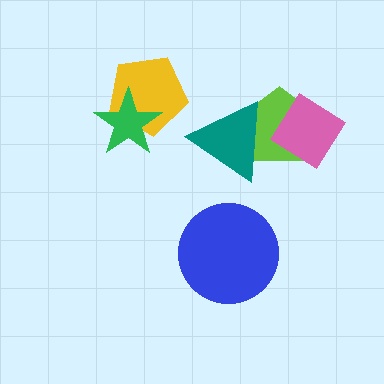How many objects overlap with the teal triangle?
1 object overlaps with the teal triangle.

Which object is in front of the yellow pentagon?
The green star is in front of the yellow pentagon.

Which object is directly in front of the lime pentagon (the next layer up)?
The pink diamond is directly in front of the lime pentagon.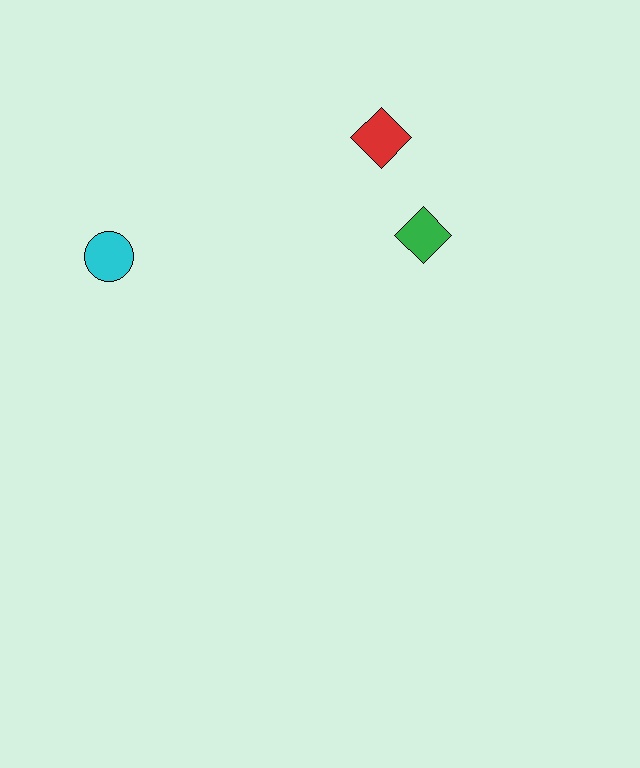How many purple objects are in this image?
There are no purple objects.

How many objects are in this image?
There are 3 objects.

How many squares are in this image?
There are no squares.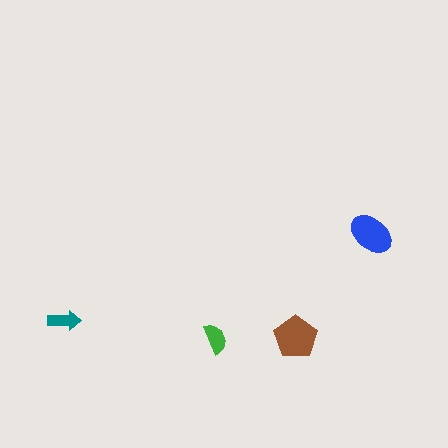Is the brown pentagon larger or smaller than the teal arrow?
Larger.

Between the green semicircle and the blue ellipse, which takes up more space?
The blue ellipse.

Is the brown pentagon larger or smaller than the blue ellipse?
Larger.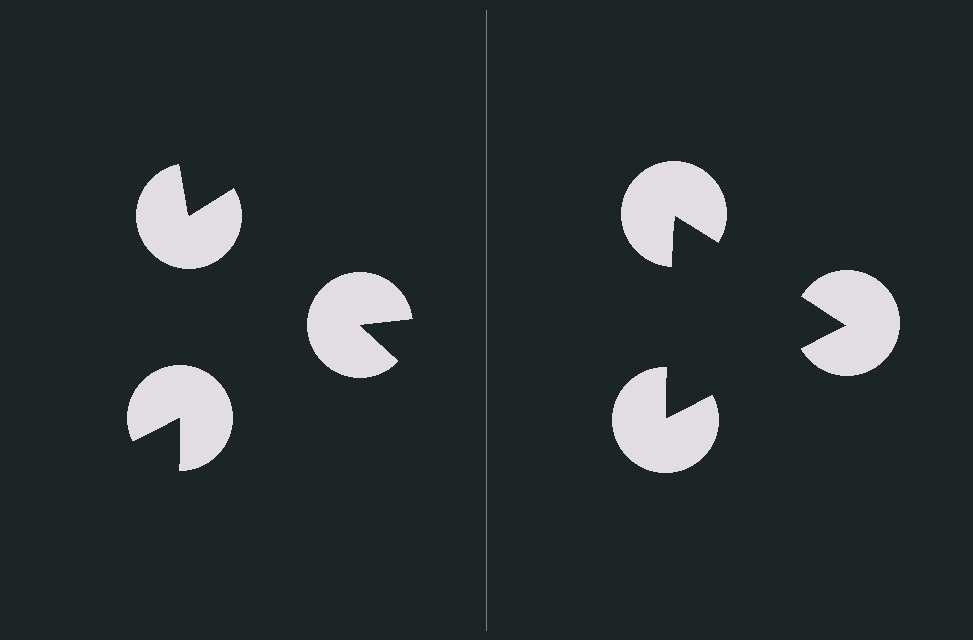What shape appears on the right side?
An illusory triangle.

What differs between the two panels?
The pac-man discs are positioned identically on both sides; only the wedge orientations differ. On the right they align to a triangle; on the left they are misaligned.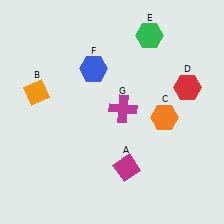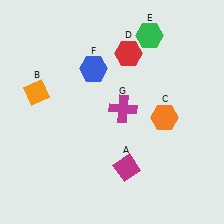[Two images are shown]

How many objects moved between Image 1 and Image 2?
1 object moved between the two images.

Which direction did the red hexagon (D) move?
The red hexagon (D) moved left.